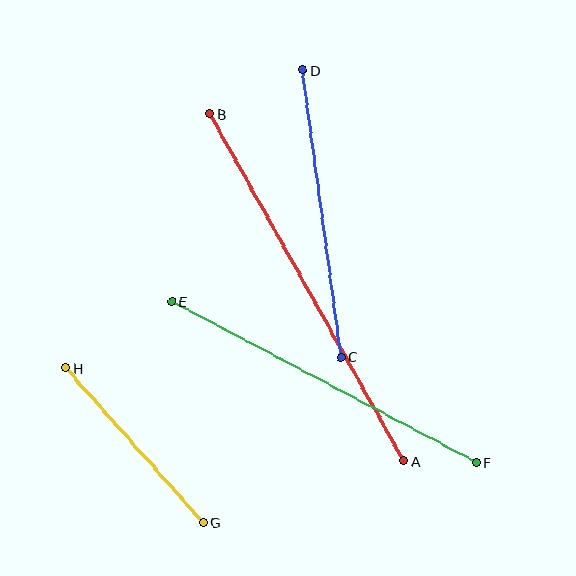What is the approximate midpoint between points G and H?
The midpoint is at approximately (134, 445) pixels.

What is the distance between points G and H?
The distance is approximately 206 pixels.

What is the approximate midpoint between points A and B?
The midpoint is at approximately (307, 287) pixels.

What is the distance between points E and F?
The distance is approximately 344 pixels.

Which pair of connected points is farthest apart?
Points A and B are farthest apart.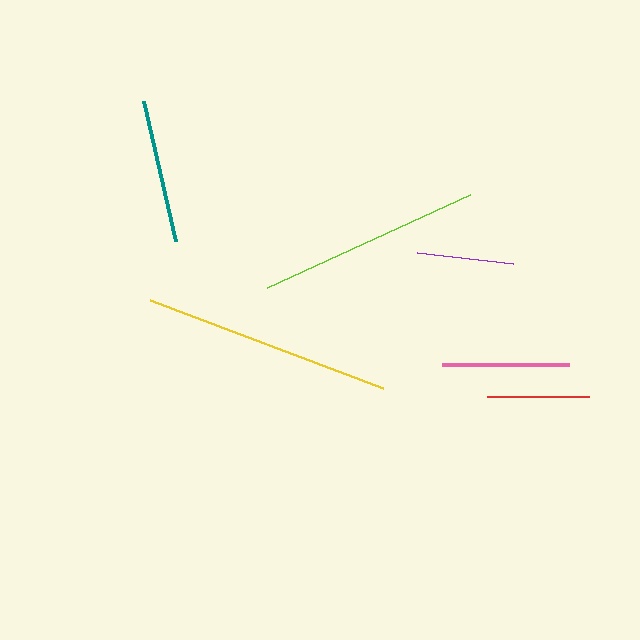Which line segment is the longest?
The yellow line is the longest at approximately 250 pixels.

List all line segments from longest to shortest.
From longest to shortest: yellow, lime, teal, pink, red, purple.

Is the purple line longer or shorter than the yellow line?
The yellow line is longer than the purple line.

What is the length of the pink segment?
The pink segment is approximately 127 pixels long.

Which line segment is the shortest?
The purple line is the shortest at approximately 97 pixels.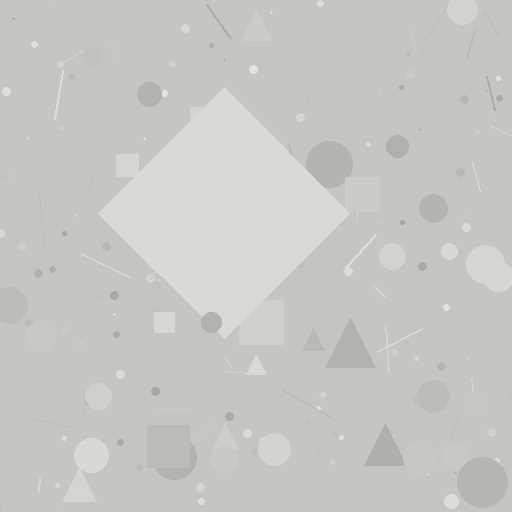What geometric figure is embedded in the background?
A diamond is embedded in the background.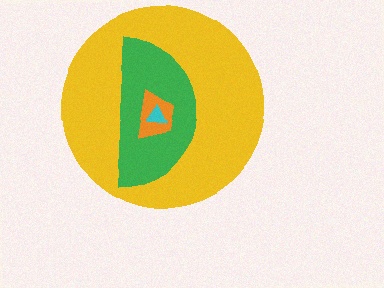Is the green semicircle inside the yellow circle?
Yes.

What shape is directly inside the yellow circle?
The green semicircle.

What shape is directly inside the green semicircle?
The orange trapezoid.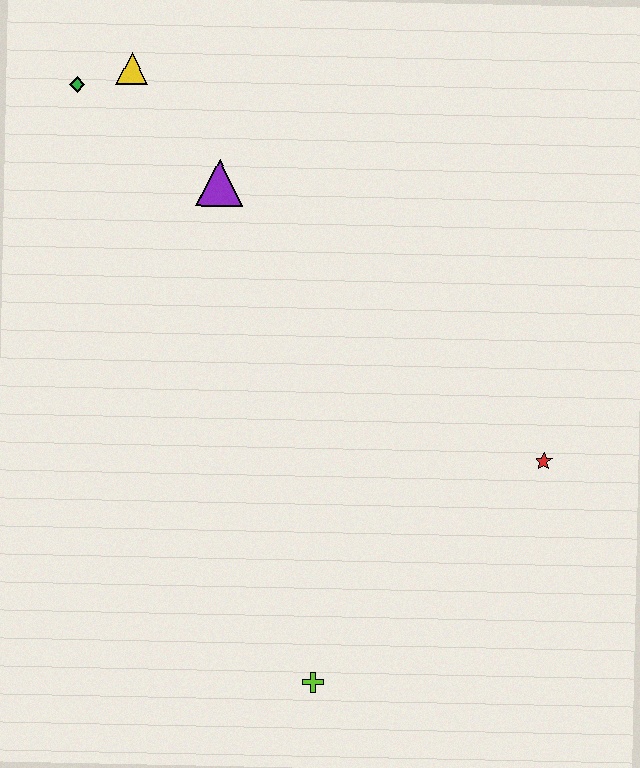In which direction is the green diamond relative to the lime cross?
The green diamond is above the lime cross.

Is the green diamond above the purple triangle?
Yes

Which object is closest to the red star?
The lime cross is closest to the red star.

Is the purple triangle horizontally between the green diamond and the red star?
Yes